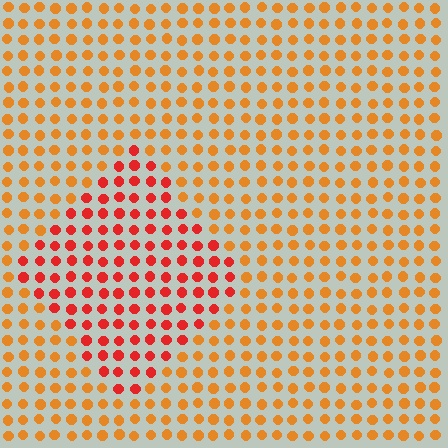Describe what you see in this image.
The image is filled with small orange elements in a uniform arrangement. A diamond-shaped region is visible where the elements are tinted to a slightly different hue, forming a subtle color boundary.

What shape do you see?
I see a diamond.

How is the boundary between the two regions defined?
The boundary is defined purely by a slight shift in hue (about 32 degrees). Spacing, size, and orientation are identical on both sides.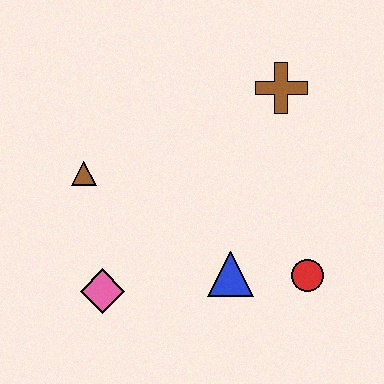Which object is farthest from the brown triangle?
The red circle is farthest from the brown triangle.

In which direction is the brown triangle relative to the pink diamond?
The brown triangle is above the pink diamond.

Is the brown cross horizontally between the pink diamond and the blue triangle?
No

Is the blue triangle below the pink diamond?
No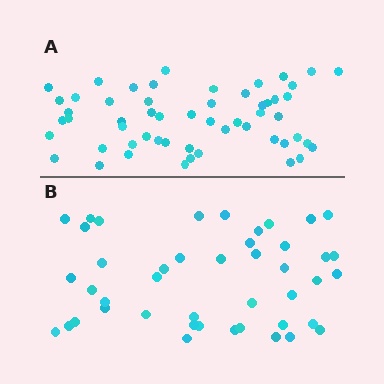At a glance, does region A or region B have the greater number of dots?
Region A (the top region) has more dots.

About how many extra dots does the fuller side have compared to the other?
Region A has roughly 12 or so more dots than region B.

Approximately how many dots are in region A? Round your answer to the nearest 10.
About 60 dots. (The exact count is 55, which rounds to 60.)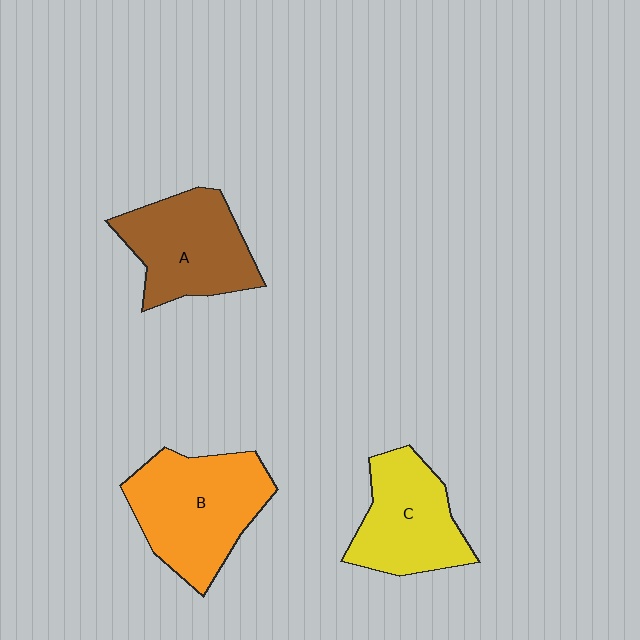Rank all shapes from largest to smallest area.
From largest to smallest: B (orange), A (brown), C (yellow).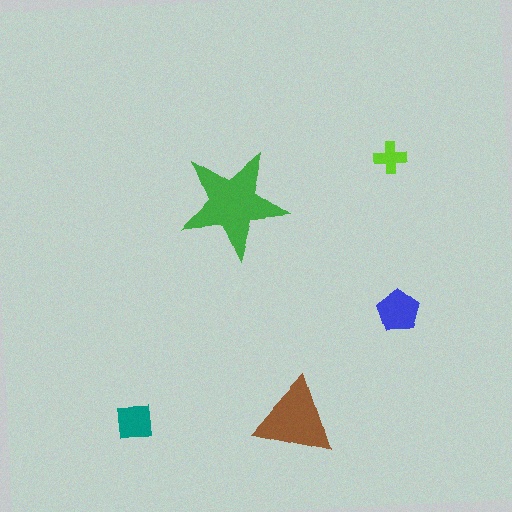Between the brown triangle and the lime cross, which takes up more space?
The brown triangle.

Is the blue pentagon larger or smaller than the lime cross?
Larger.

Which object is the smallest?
The lime cross.